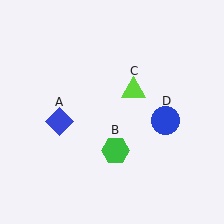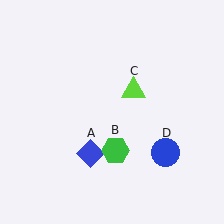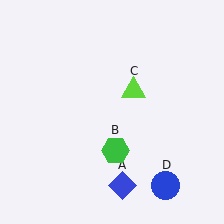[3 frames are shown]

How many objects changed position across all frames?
2 objects changed position: blue diamond (object A), blue circle (object D).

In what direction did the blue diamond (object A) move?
The blue diamond (object A) moved down and to the right.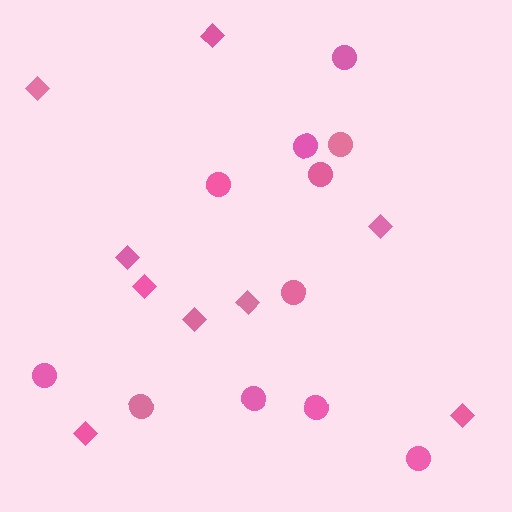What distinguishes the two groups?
There are 2 groups: one group of diamonds (9) and one group of circles (11).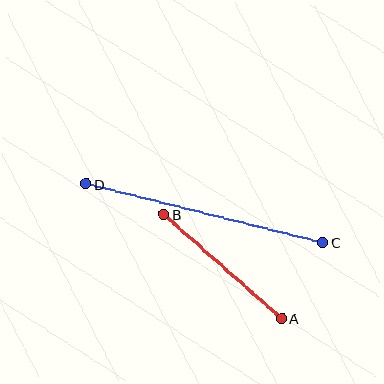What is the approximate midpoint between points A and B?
The midpoint is at approximately (223, 267) pixels.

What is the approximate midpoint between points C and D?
The midpoint is at approximately (204, 213) pixels.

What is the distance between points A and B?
The distance is approximately 157 pixels.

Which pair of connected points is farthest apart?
Points C and D are farthest apart.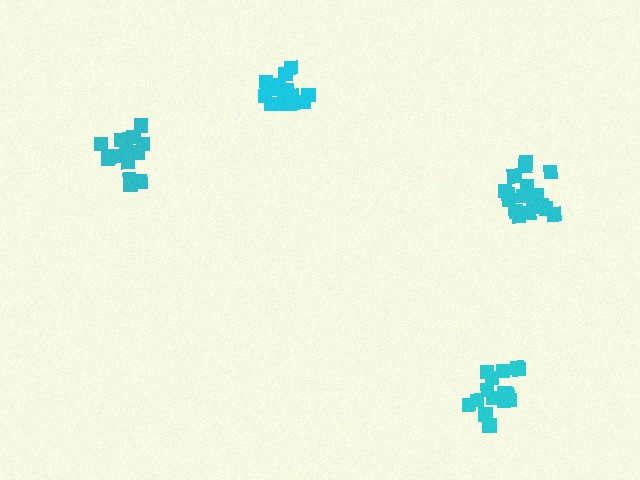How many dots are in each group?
Group 1: 14 dots, Group 2: 14 dots, Group 3: 19 dots, Group 4: 16 dots (63 total).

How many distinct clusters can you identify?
There are 4 distinct clusters.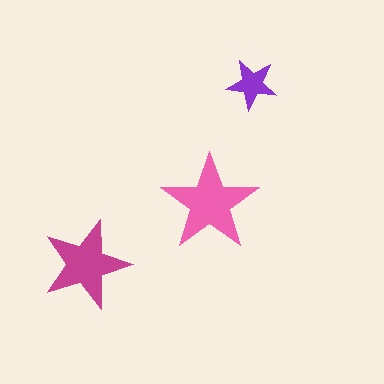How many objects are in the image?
There are 3 objects in the image.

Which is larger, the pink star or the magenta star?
The pink one.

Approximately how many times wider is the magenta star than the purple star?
About 2 times wider.